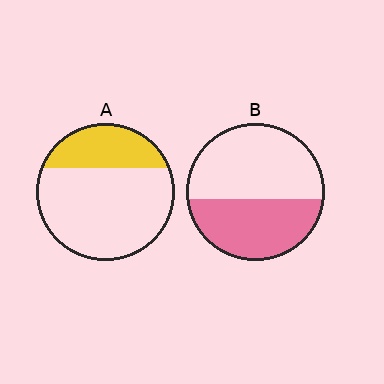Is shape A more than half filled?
No.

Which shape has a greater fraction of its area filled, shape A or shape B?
Shape B.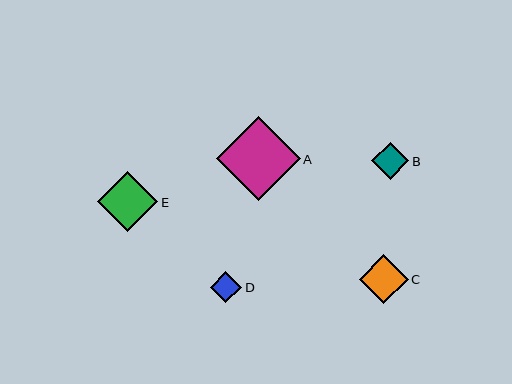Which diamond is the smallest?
Diamond D is the smallest with a size of approximately 32 pixels.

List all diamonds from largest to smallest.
From largest to smallest: A, E, C, B, D.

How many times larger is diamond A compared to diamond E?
Diamond A is approximately 1.4 times the size of diamond E.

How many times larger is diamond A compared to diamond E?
Diamond A is approximately 1.4 times the size of diamond E.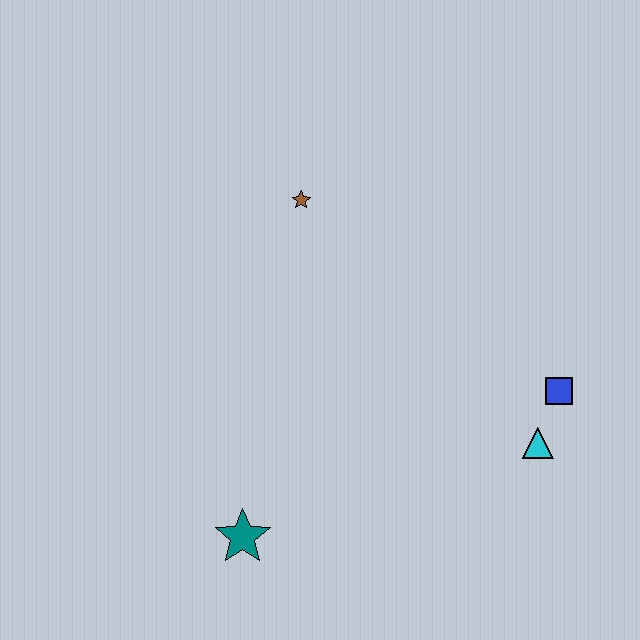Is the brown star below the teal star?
No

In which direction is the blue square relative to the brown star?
The blue square is to the right of the brown star.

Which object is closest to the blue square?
The cyan triangle is closest to the blue square.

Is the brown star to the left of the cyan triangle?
Yes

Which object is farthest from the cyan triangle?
The brown star is farthest from the cyan triangle.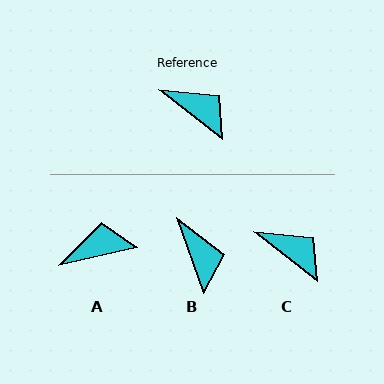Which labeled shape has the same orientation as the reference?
C.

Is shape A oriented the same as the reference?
No, it is off by about 51 degrees.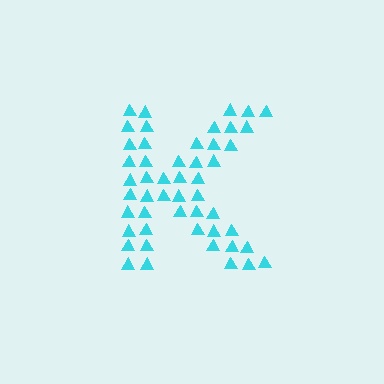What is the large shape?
The large shape is the letter K.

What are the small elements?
The small elements are triangles.